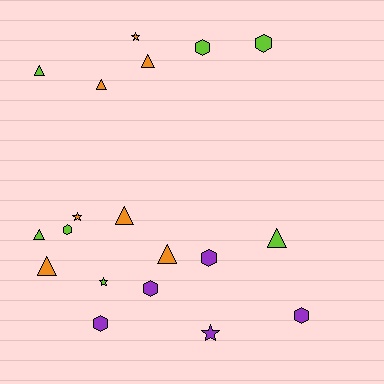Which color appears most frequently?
Lime, with 7 objects.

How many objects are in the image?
There are 19 objects.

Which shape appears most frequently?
Triangle, with 8 objects.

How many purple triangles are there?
There are no purple triangles.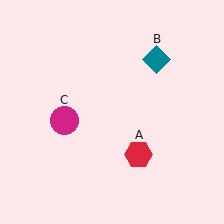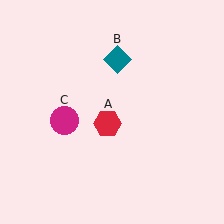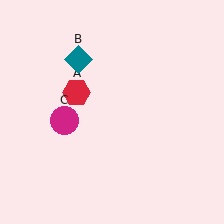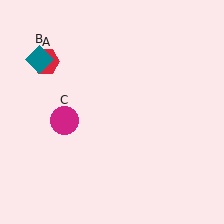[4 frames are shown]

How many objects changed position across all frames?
2 objects changed position: red hexagon (object A), teal diamond (object B).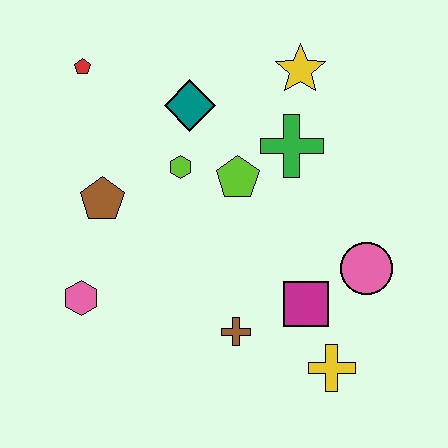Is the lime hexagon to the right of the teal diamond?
No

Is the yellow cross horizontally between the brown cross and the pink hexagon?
No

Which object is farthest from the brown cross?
The red pentagon is farthest from the brown cross.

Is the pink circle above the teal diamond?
No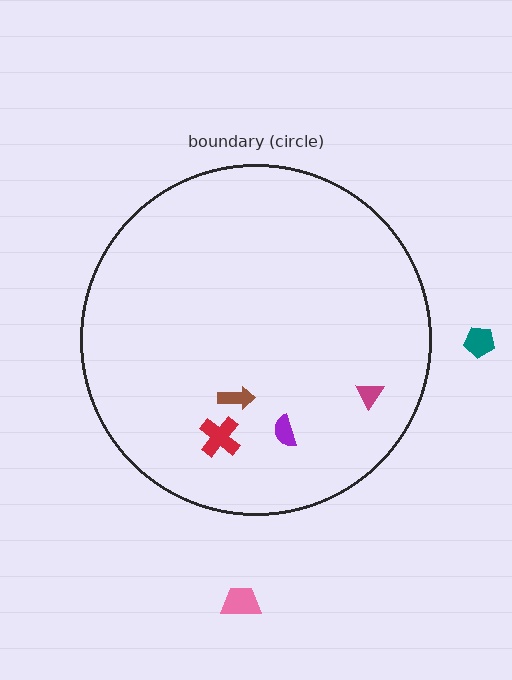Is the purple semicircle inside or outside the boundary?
Inside.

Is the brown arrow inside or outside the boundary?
Inside.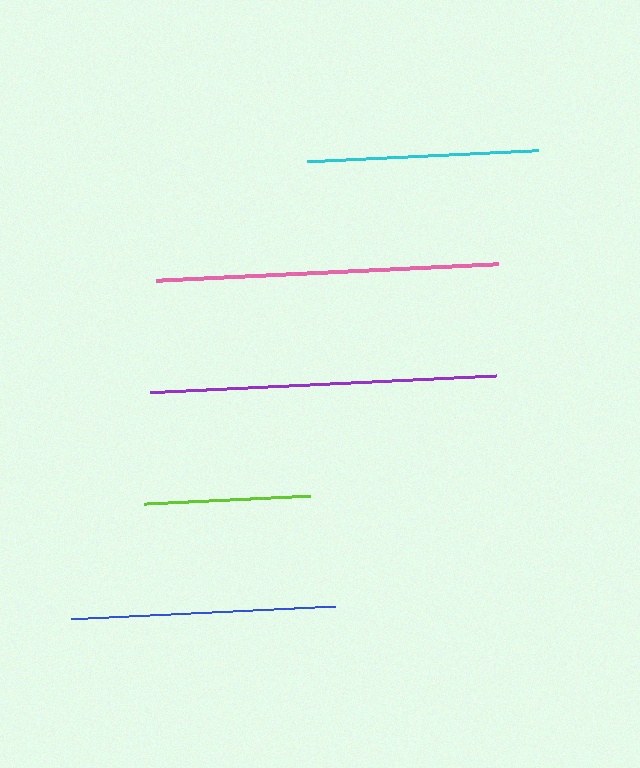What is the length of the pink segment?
The pink segment is approximately 343 pixels long.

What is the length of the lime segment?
The lime segment is approximately 167 pixels long.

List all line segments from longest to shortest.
From longest to shortest: purple, pink, blue, cyan, lime.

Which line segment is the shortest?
The lime line is the shortest at approximately 167 pixels.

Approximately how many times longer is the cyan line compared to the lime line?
The cyan line is approximately 1.4 times the length of the lime line.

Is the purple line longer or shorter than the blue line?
The purple line is longer than the blue line.